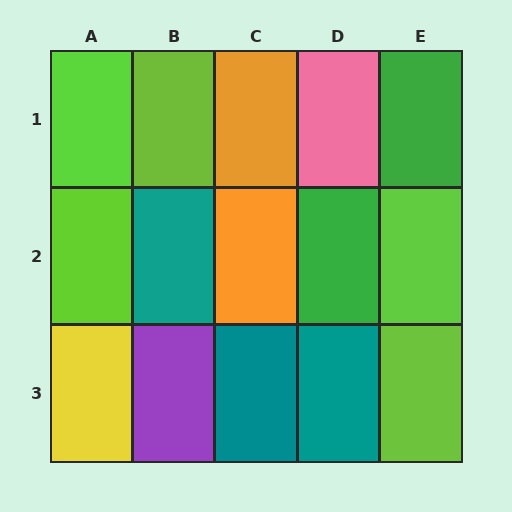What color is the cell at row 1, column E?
Green.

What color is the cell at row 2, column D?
Green.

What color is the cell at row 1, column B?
Lime.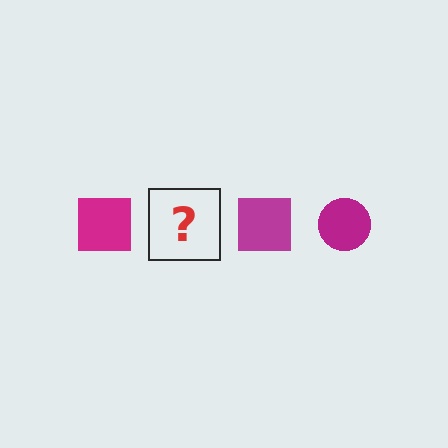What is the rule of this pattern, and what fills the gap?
The rule is that the pattern cycles through square, circle shapes in magenta. The gap should be filled with a magenta circle.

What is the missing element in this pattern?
The missing element is a magenta circle.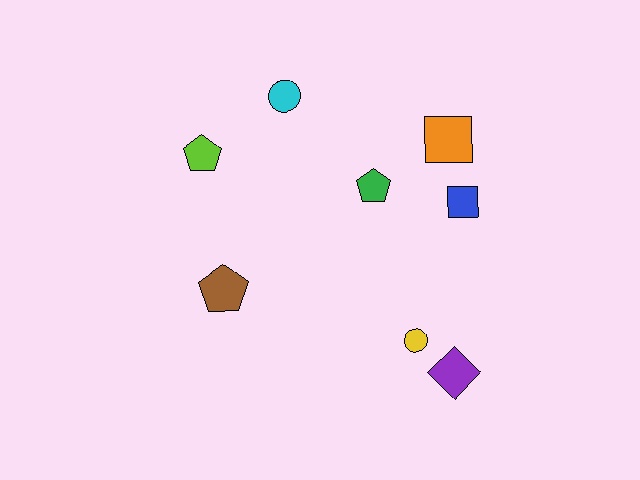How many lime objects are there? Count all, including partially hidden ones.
There is 1 lime object.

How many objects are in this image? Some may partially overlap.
There are 8 objects.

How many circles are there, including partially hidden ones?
There are 2 circles.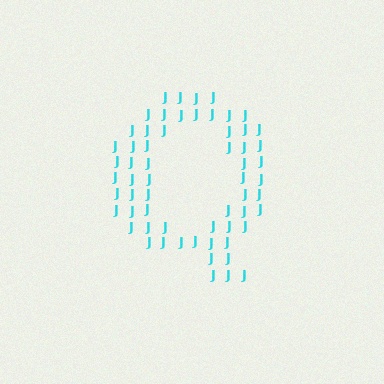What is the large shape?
The large shape is the letter Q.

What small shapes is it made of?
It is made of small letter J's.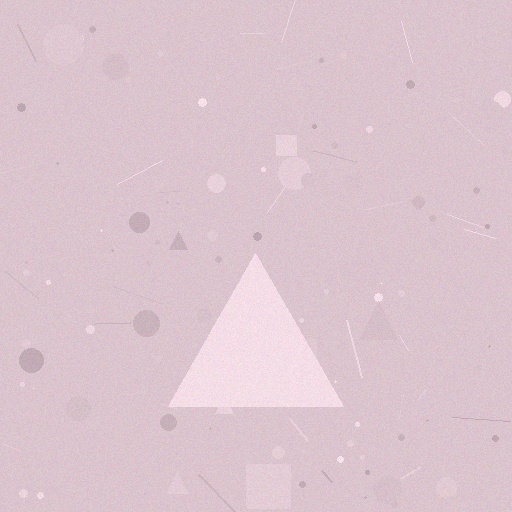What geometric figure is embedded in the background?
A triangle is embedded in the background.